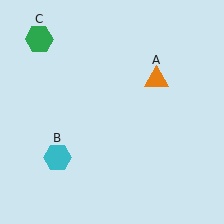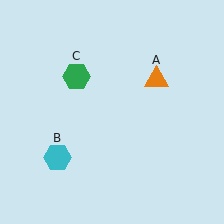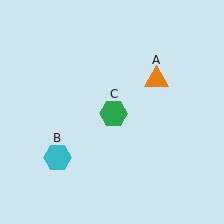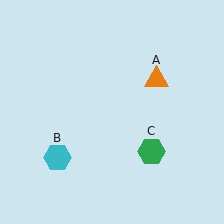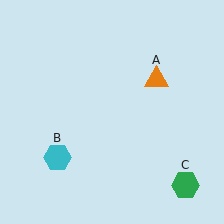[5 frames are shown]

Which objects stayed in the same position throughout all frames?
Orange triangle (object A) and cyan hexagon (object B) remained stationary.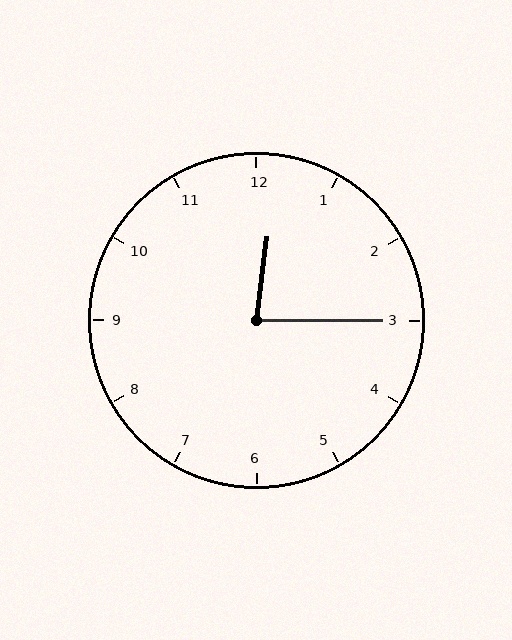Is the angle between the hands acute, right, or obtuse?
It is acute.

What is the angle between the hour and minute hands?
Approximately 82 degrees.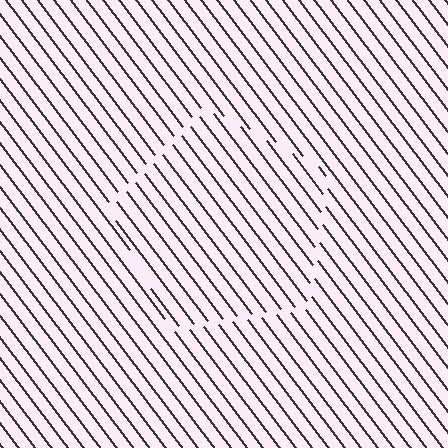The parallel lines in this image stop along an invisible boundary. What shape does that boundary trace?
An illusory pentagon. The interior of the shape contains the same grating, shifted by half a period — the contour is defined by the phase discontinuity where line-ends from the inner and outer gratings abut.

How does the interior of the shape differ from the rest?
The interior of the shape contains the same grating, shifted by half a period — the contour is defined by the phase discontinuity where line-ends from the inner and outer gratings abut.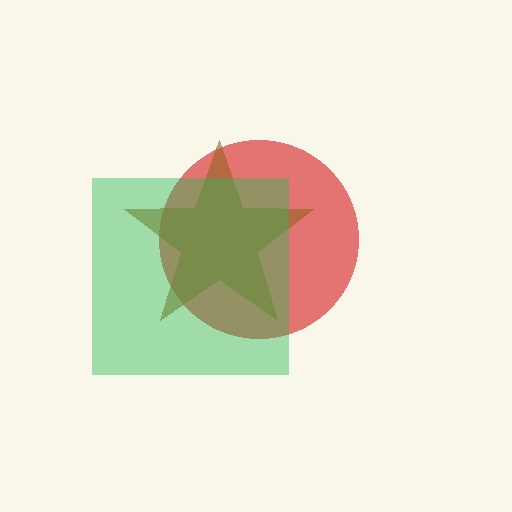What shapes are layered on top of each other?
The layered shapes are: a red circle, a brown star, a green square.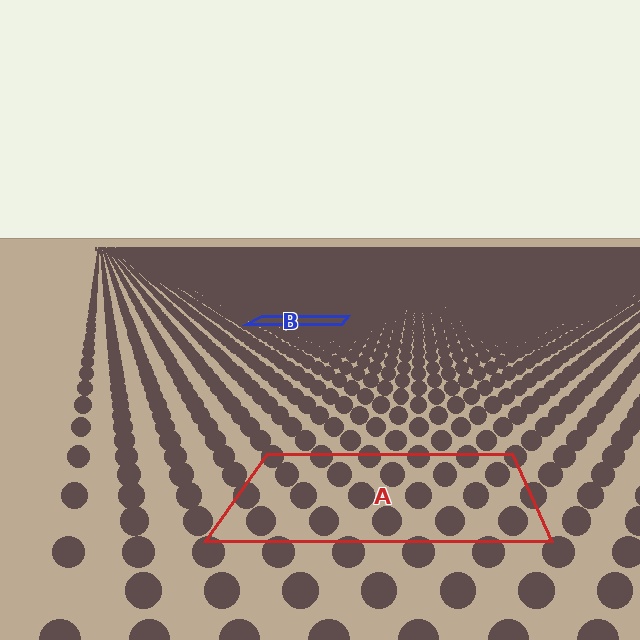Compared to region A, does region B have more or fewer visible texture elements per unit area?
Region B has more texture elements per unit area — they are packed more densely because it is farther away.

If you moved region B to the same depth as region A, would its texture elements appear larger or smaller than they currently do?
They would appear larger. At a closer depth, the same texture elements are projected at a bigger on-screen size.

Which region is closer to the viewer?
Region A is closer. The texture elements there are larger and more spread out.